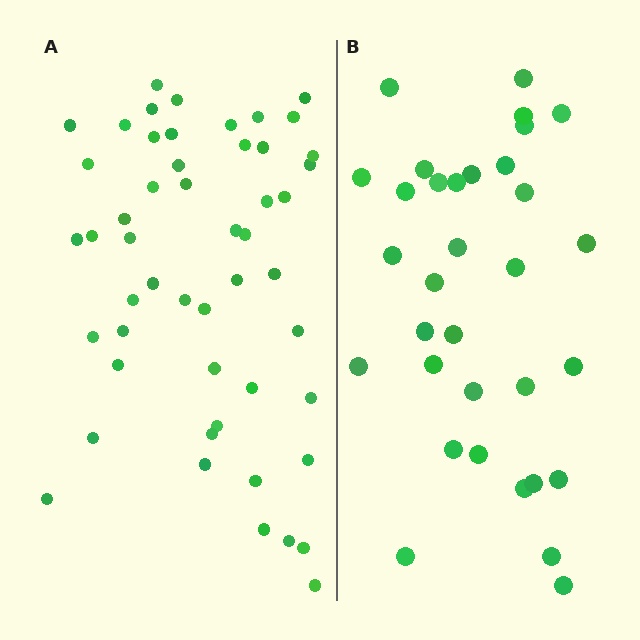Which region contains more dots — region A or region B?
Region A (the left region) has more dots.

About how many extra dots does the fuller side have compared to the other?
Region A has approximately 20 more dots than region B.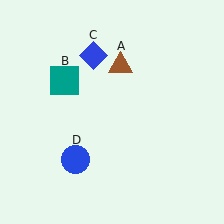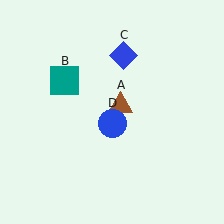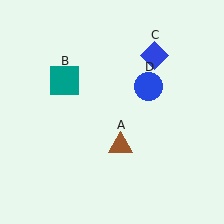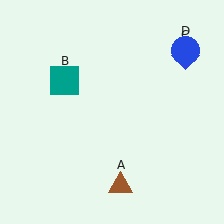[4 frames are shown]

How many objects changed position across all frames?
3 objects changed position: brown triangle (object A), blue diamond (object C), blue circle (object D).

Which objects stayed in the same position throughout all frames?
Teal square (object B) remained stationary.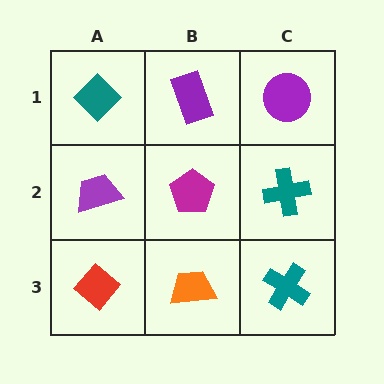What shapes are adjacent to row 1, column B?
A magenta pentagon (row 2, column B), a teal diamond (row 1, column A), a purple circle (row 1, column C).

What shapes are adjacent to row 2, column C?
A purple circle (row 1, column C), a teal cross (row 3, column C), a magenta pentagon (row 2, column B).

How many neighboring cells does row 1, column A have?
2.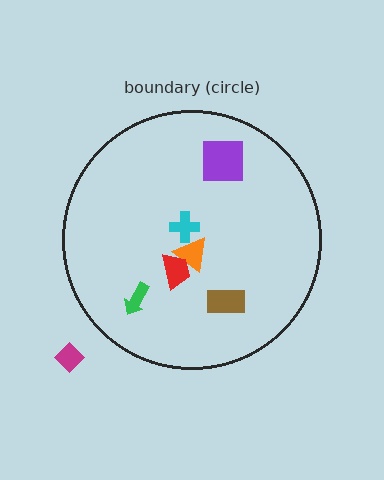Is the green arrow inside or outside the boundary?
Inside.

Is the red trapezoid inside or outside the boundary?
Inside.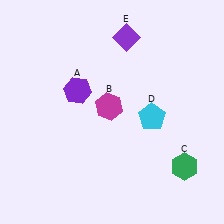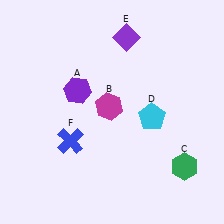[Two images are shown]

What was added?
A blue cross (F) was added in Image 2.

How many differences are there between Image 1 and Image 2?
There is 1 difference between the two images.